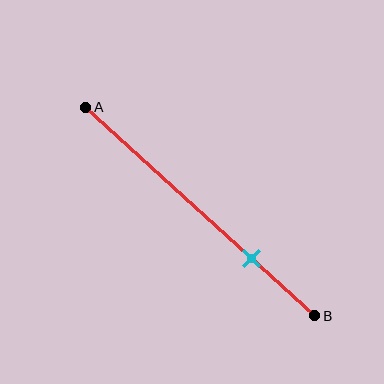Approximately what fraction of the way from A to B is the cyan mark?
The cyan mark is approximately 75% of the way from A to B.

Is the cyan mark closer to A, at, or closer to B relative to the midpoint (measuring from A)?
The cyan mark is closer to point B than the midpoint of segment AB.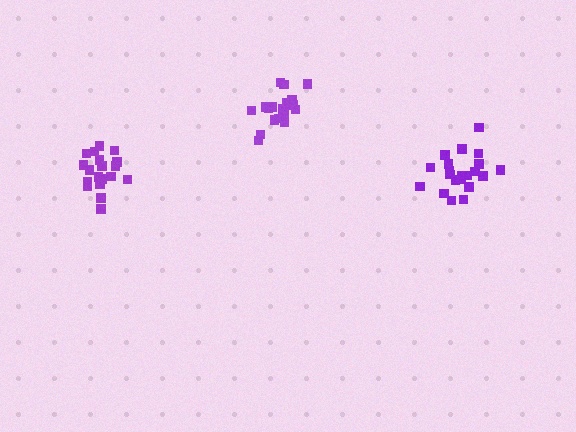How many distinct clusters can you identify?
There are 3 distinct clusters.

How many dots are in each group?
Group 1: 19 dots, Group 2: 21 dots, Group 3: 19 dots (59 total).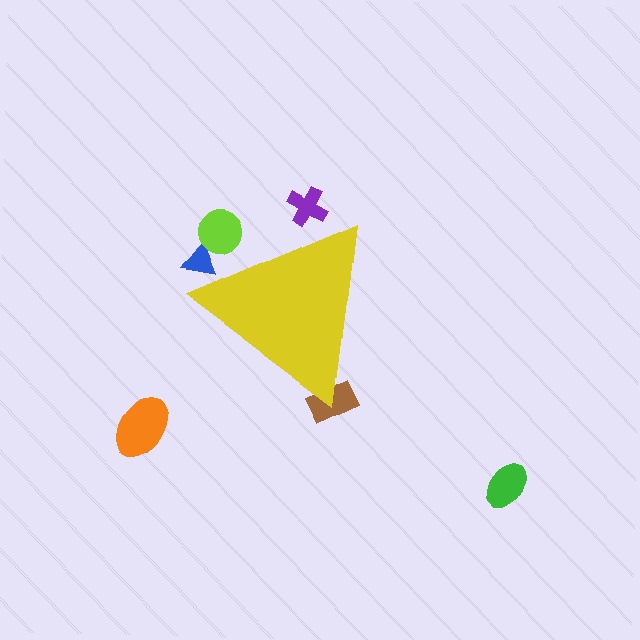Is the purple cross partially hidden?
Yes, the purple cross is partially hidden behind the yellow triangle.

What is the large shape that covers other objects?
A yellow triangle.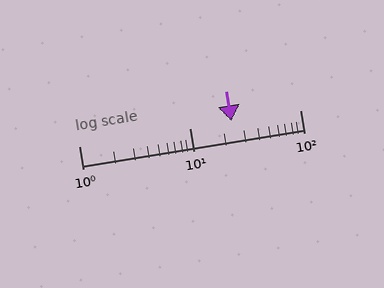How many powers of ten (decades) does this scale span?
The scale spans 2 decades, from 1 to 100.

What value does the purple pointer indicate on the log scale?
The pointer indicates approximately 24.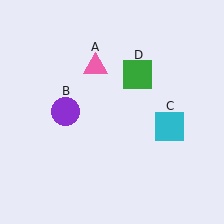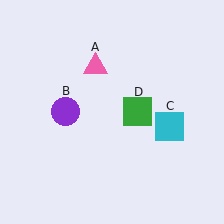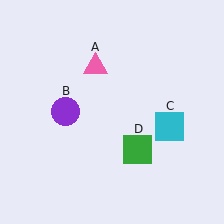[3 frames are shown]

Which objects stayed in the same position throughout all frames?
Pink triangle (object A) and purple circle (object B) and cyan square (object C) remained stationary.